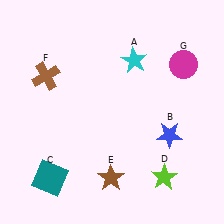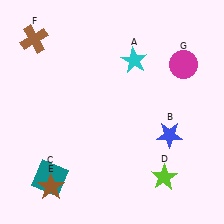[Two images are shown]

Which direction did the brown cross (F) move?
The brown cross (F) moved up.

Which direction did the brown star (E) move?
The brown star (E) moved left.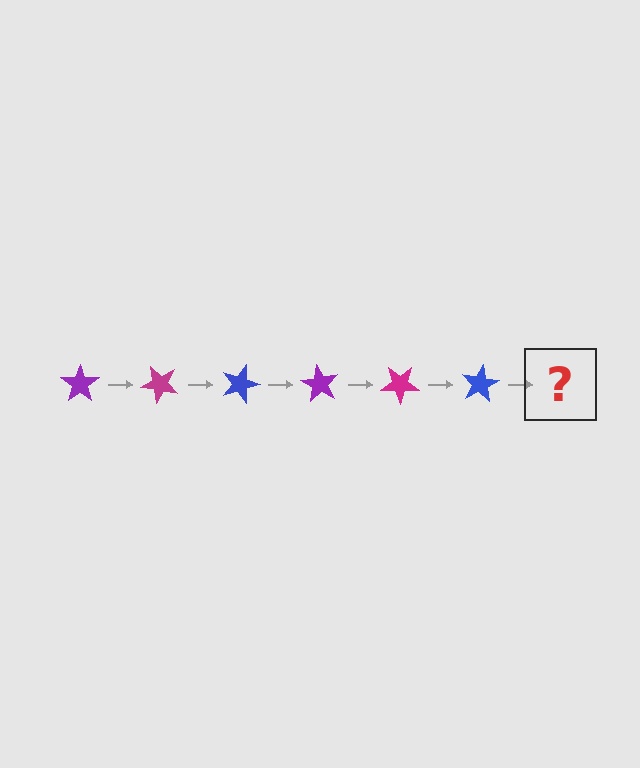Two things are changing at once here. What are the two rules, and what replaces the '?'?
The two rules are that it rotates 45 degrees each step and the color cycles through purple, magenta, and blue. The '?' should be a purple star, rotated 270 degrees from the start.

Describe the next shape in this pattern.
It should be a purple star, rotated 270 degrees from the start.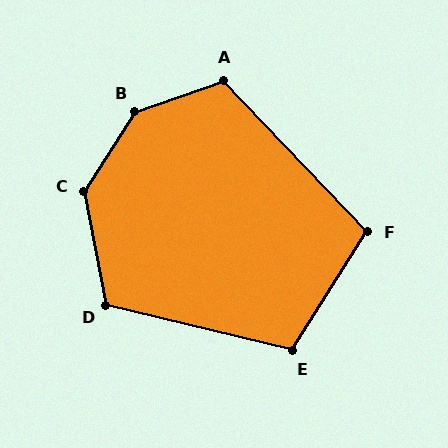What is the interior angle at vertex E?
Approximately 109 degrees (obtuse).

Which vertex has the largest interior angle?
B, at approximately 142 degrees.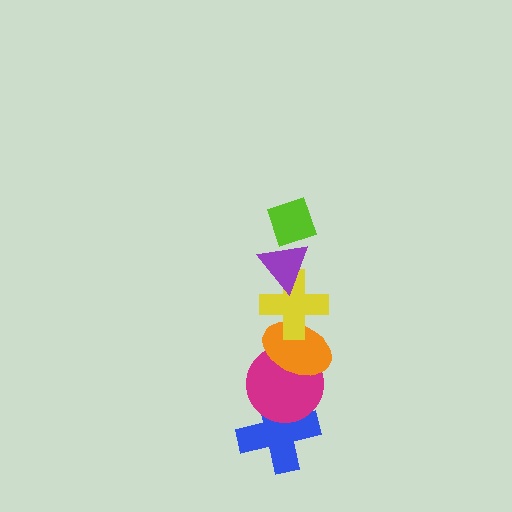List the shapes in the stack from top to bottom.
From top to bottom: the lime diamond, the purple triangle, the yellow cross, the orange ellipse, the magenta circle, the blue cross.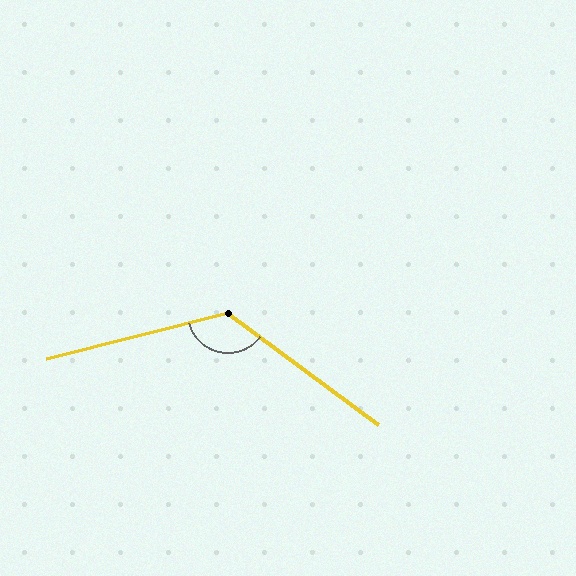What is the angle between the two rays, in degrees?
Approximately 129 degrees.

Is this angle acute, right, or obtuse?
It is obtuse.